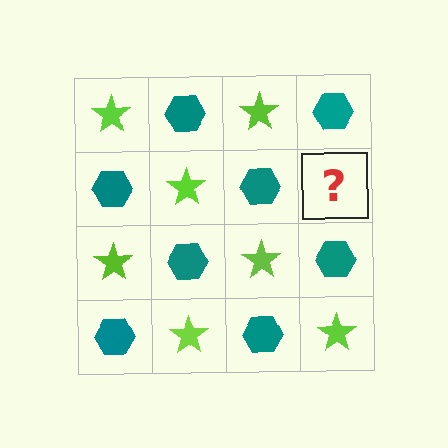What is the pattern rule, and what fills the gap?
The rule is that it alternates lime star and teal hexagon in a checkerboard pattern. The gap should be filled with a lime star.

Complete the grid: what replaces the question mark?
The question mark should be replaced with a lime star.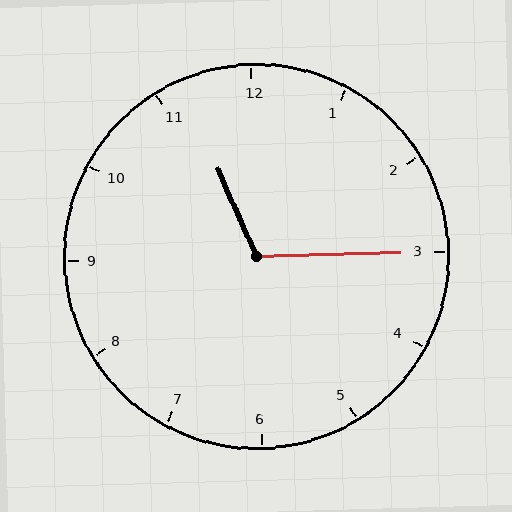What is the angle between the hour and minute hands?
Approximately 112 degrees.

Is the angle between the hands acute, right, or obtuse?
It is obtuse.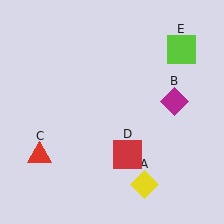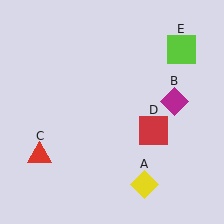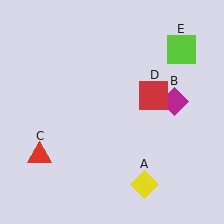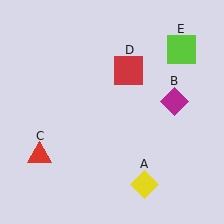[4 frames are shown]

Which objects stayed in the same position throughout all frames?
Yellow diamond (object A) and magenta diamond (object B) and red triangle (object C) and lime square (object E) remained stationary.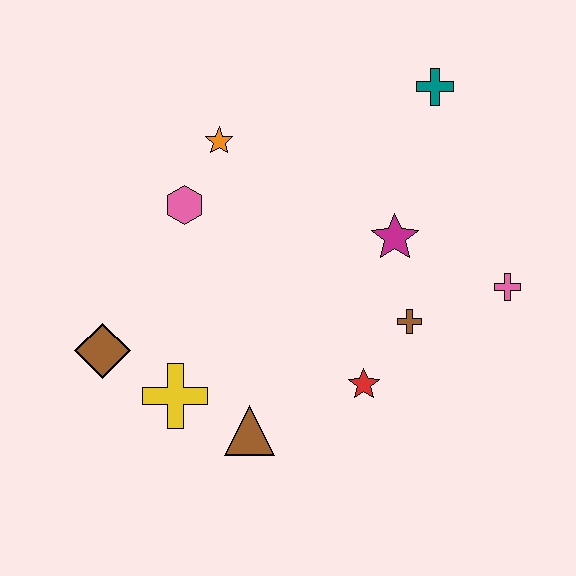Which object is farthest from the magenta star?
The brown diamond is farthest from the magenta star.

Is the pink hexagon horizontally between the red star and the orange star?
No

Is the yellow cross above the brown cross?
No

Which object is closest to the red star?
The brown cross is closest to the red star.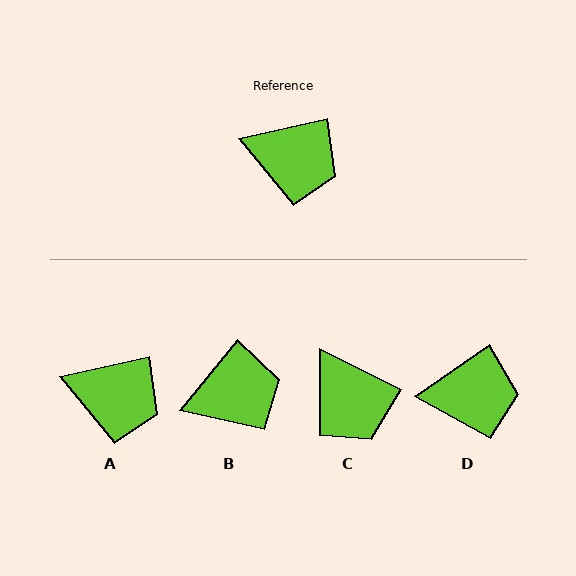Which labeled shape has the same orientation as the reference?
A.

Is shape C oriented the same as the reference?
No, it is off by about 39 degrees.